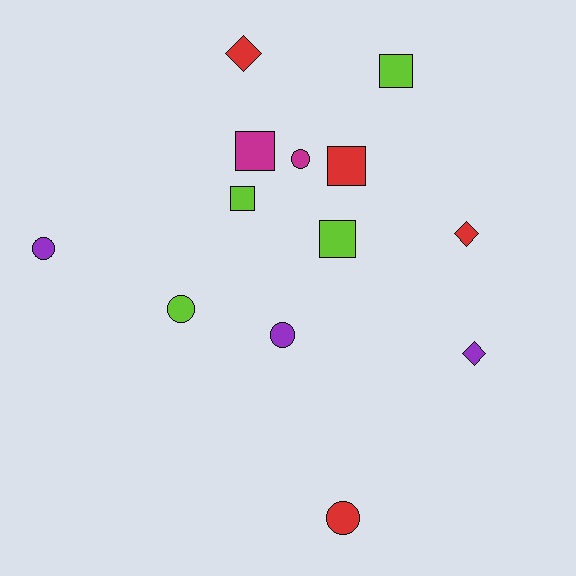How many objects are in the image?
There are 13 objects.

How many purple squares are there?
There are no purple squares.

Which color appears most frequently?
Red, with 4 objects.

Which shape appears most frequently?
Square, with 5 objects.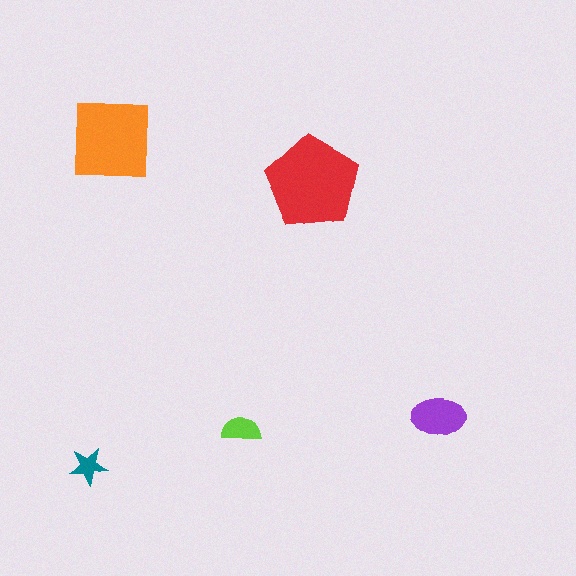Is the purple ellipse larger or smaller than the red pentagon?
Smaller.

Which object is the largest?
The red pentagon.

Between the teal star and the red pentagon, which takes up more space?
The red pentagon.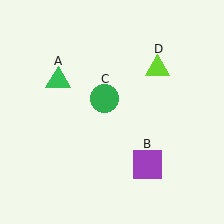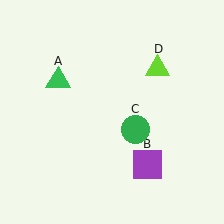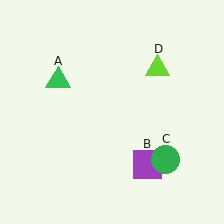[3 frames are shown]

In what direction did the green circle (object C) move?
The green circle (object C) moved down and to the right.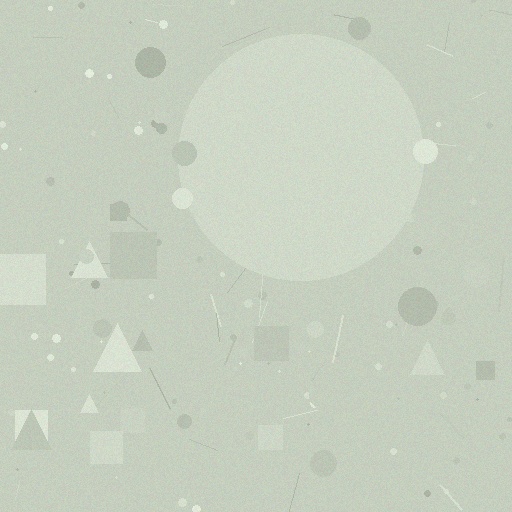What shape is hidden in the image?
A circle is hidden in the image.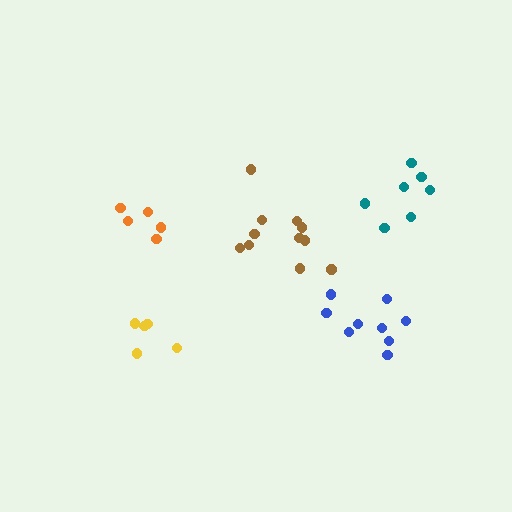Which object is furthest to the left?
The orange cluster is leftmost.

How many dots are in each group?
Group 1: 11 dots, Group 2: 5 dots, Group 3: 7 dots, Group 4: 5 dots, Group 5: 9 dots (37 total).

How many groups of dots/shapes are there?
There are 5 groups.